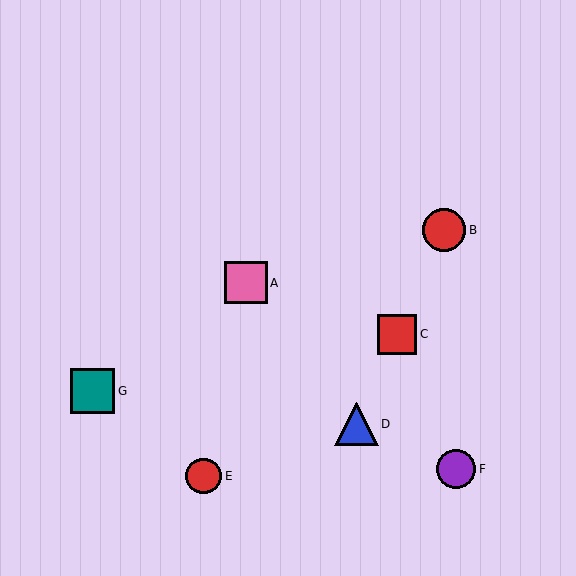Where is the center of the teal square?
The center of the teal square is at (93, 391).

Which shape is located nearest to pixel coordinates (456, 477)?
The purple circle (labeled F) at (456, 469) is nearest to that location.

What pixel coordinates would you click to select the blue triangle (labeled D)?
Click at (357, 424) to select the blue triangle D.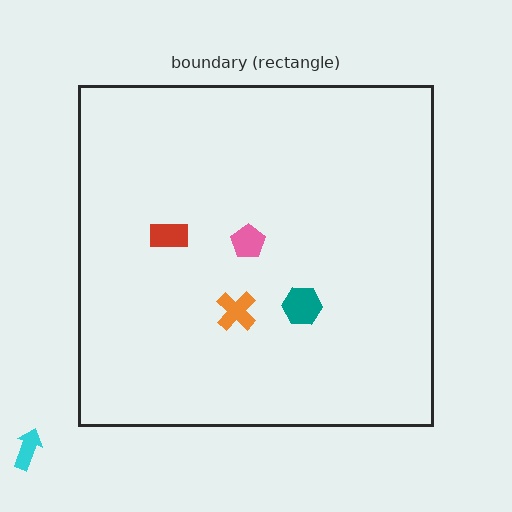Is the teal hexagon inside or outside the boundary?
Inside.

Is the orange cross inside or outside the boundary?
Inside.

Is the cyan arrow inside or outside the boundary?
Outside.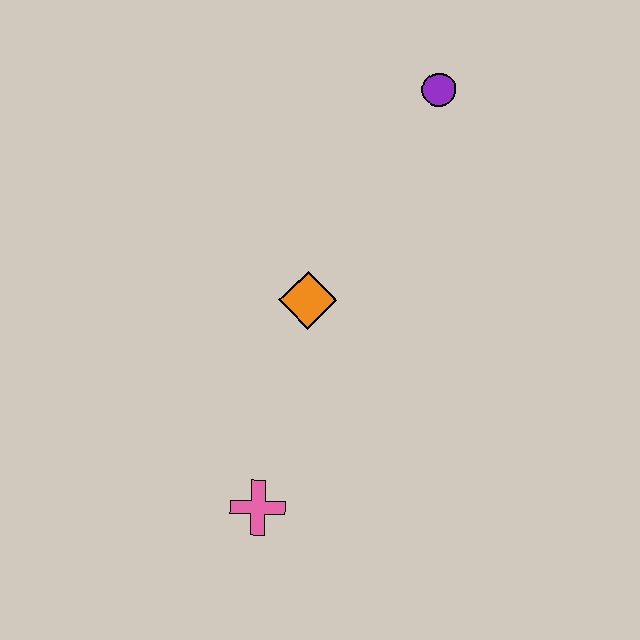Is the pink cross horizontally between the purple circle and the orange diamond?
No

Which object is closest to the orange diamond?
The pink cross is closest to the orange diamond.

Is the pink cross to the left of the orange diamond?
Yes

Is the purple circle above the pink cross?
Yes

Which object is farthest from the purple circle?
The pink cross is farthest from the purple circle.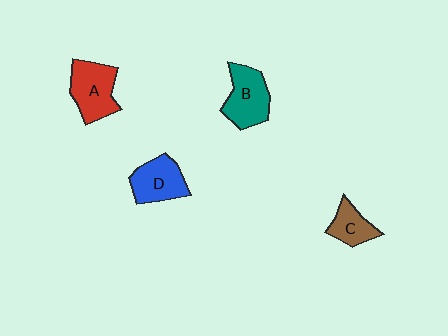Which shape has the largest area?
Shape A (red).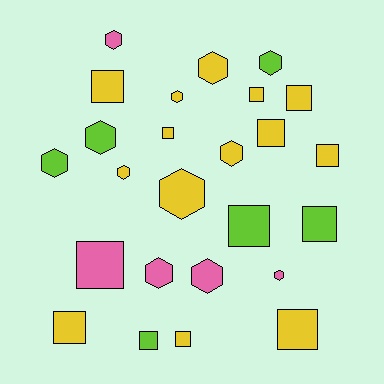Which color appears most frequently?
Yellow, with 14 objects.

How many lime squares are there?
There are 3 lime squares.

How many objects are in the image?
There are 25 objects.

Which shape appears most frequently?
Square, with 13 objects.